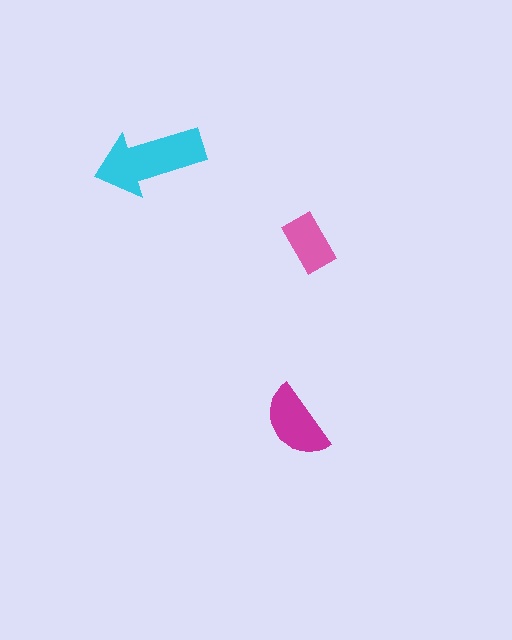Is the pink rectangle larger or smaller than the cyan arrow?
Smaller.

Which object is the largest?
The cyan arrow.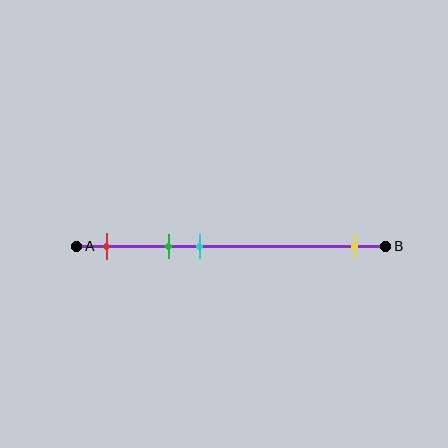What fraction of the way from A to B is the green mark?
The green mark is approximately 30% (0.3) of the way from A to B.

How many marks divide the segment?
There are 4 marks dividing the segment.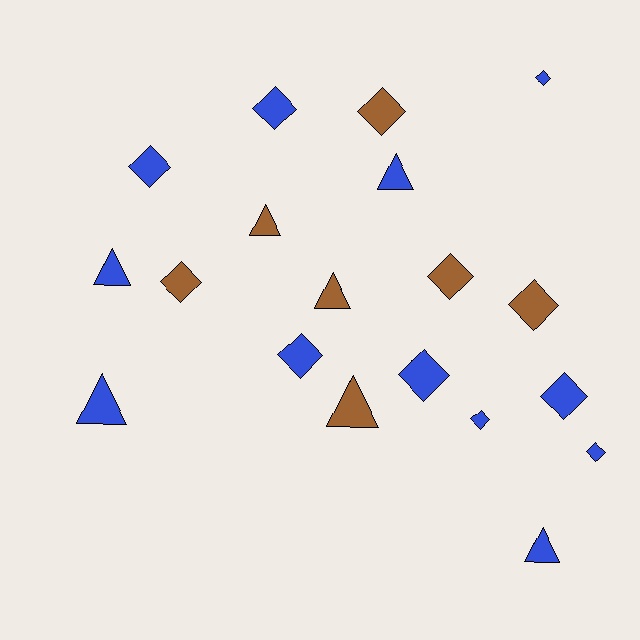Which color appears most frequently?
Blue, with 12 objects.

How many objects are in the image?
There are 19 objects.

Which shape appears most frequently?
Diamond, with 12 objects.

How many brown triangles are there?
There are 3 brown triangles.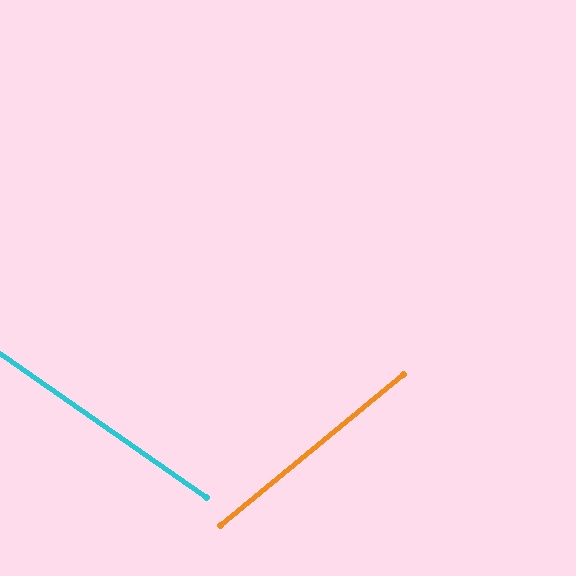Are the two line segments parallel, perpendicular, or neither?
Neither parallel nor perpendicular — they differ by about 74°.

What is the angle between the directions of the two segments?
Approximately 74 degrees.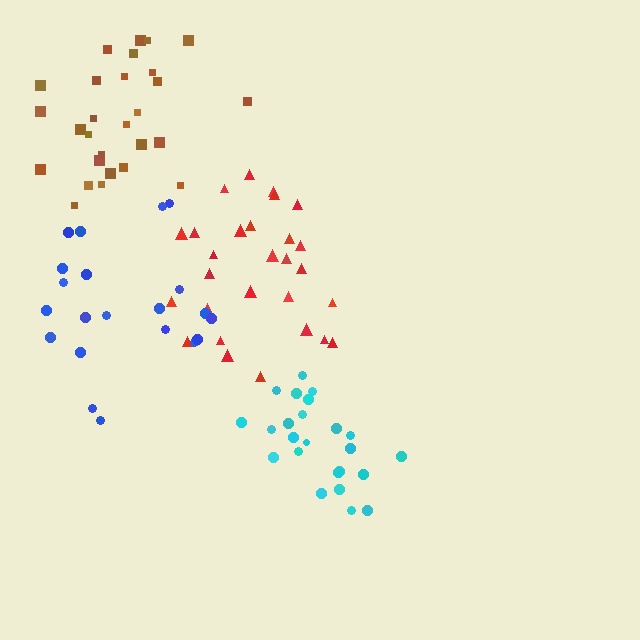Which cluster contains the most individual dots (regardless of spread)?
Brown (29).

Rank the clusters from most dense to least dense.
cyan, blue, brown, red.